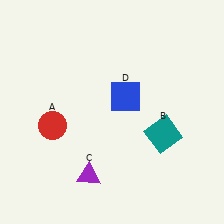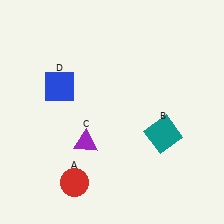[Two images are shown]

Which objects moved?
The objects that moved are: the red circle (A), the purple triangle (C), the blue square (D).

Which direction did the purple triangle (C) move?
The purple triangle (C) moved up.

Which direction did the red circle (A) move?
The red circle (A) moved down.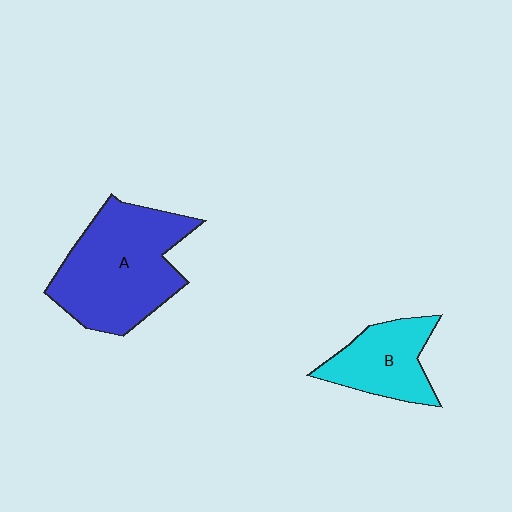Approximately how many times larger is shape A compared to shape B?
Approximately 1.9 times.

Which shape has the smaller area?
Shape B (cyan).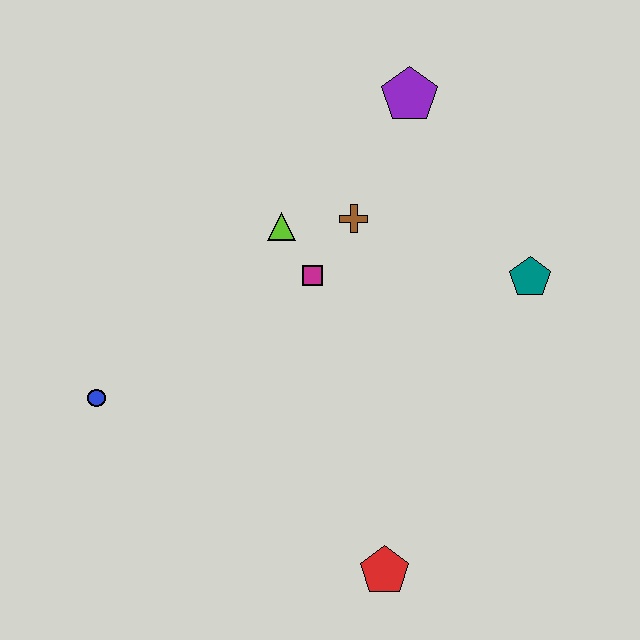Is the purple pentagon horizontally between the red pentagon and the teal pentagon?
Yes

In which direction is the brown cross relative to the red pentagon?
The brown cross is above the red pentagon.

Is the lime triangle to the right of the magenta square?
No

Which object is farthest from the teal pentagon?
The blue circle is farthest from the teal pentagon.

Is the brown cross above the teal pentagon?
Yes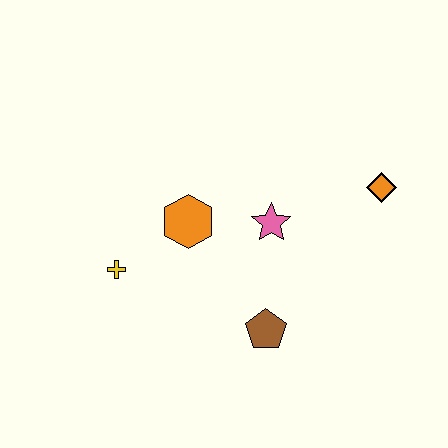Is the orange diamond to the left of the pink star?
No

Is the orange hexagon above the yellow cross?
Yes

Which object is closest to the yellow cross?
The orange hexagon is closest to the yellow cross.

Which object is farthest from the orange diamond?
The yellow cross is farthest from the orange diamond.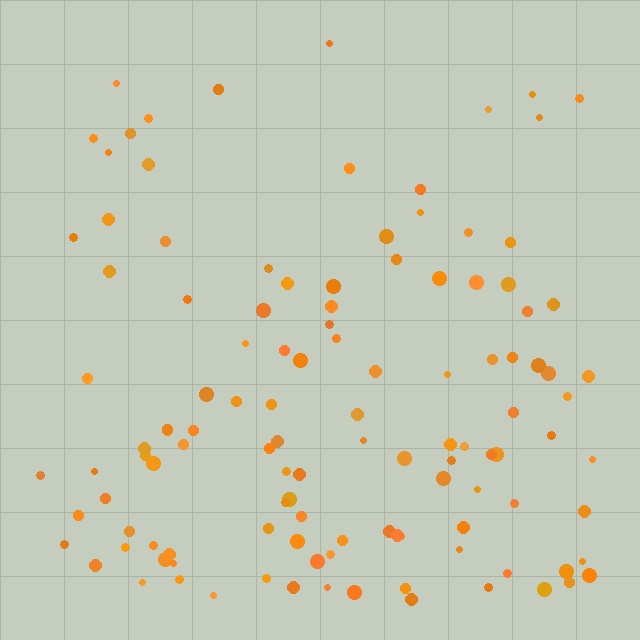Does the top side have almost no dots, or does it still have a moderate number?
Still a moderate number, just noticeably fewer than the bottom.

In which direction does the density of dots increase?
From top to bottom, with the bottom side densest.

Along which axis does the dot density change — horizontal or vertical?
Vertical.